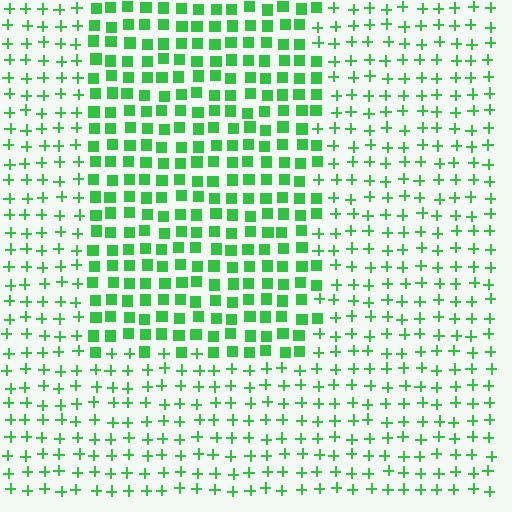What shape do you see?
I see a rectangle.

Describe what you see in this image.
The image is filled with small green elements arranged in a uniform grid. A rectangle-shaped region contains squares, while the surrounding area contains plus signs. The boundary is defined purely by the change in element shape.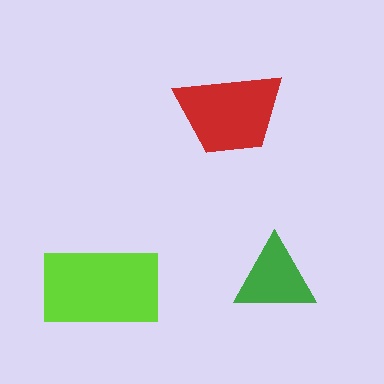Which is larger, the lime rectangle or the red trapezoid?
The lime rectangle.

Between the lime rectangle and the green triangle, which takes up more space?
The lime rectangle.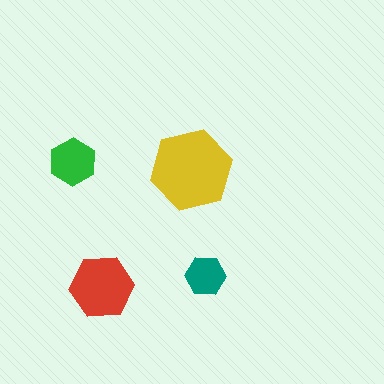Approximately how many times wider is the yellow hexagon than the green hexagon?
About 1.5 times wider.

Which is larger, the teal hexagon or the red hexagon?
The red one.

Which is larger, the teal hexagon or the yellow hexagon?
The yellow one.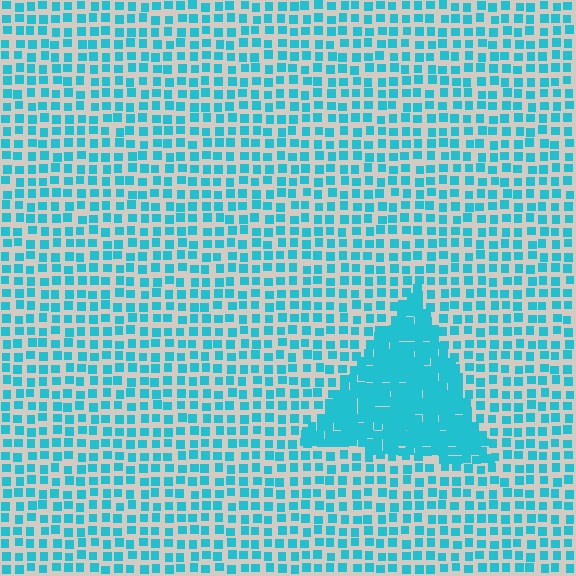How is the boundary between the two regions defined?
The boundary is defined by a change in element density (approximately 2.4x ratio). All elements are the same color, size, and shape.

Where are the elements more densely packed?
The elements are more densely packed inside the triangle boundary.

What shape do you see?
I see a triangle.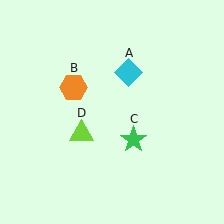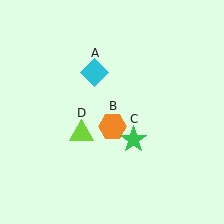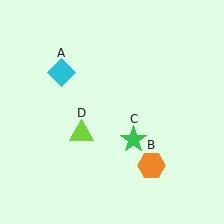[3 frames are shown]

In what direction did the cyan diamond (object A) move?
The cyan diamond (object A) moved left.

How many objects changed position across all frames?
2 objects changed position: cyan diamond (object A), orange hexagon (object B).